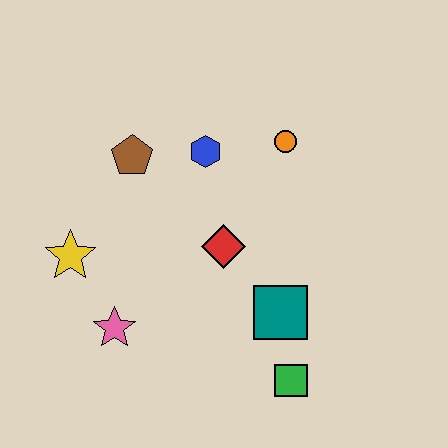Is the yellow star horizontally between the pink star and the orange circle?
No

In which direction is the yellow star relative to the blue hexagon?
The yellow star is to the left of the blue hexagon.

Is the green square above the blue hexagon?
No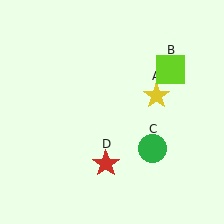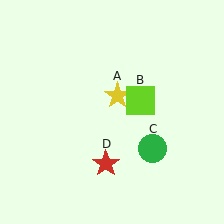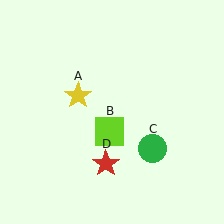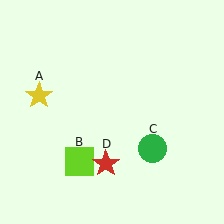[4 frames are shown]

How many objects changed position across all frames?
2 objects changed position: yellow star (object A), lime square (object B).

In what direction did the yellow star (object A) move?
The yellow star (object A) moved left.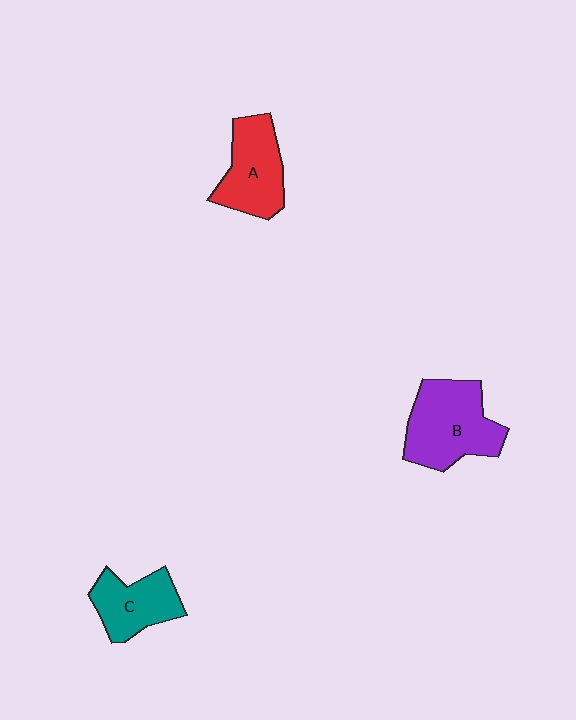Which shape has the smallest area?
Shape C (teal).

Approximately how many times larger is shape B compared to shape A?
Approximately 1.3 times.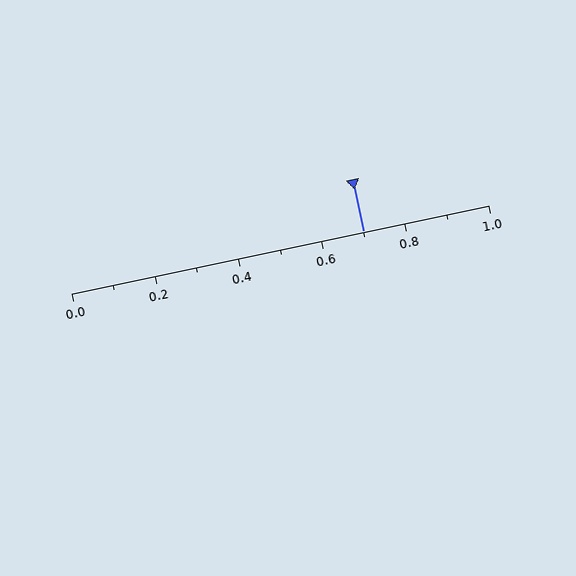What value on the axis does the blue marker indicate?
The marker indicates approximately 0.7.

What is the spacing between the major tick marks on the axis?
The major ticks are spaced 0.2 apart.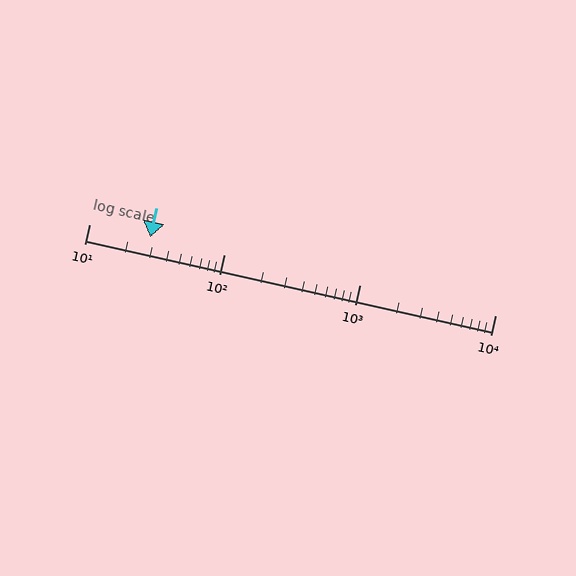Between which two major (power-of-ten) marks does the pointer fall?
The pointer is between 10 and 100.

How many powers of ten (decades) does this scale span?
The scale spans 3 decades, from 10 to 10000.